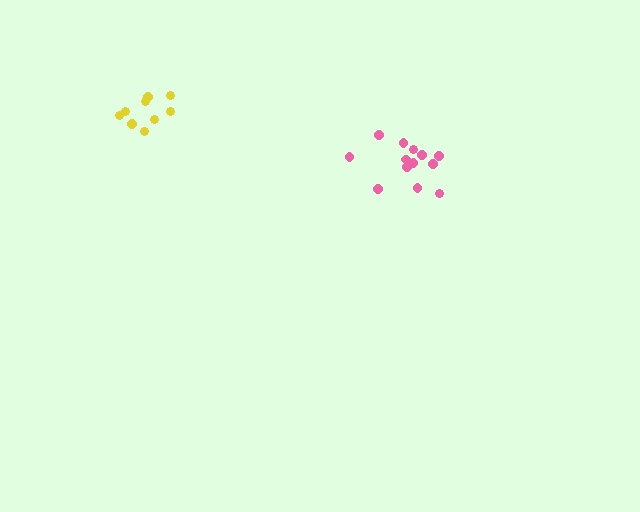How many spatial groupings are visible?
There are 2 spatial groupings.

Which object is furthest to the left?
The yellow cluster is leftmost.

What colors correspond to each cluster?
The clusters are colored: yellow, pink.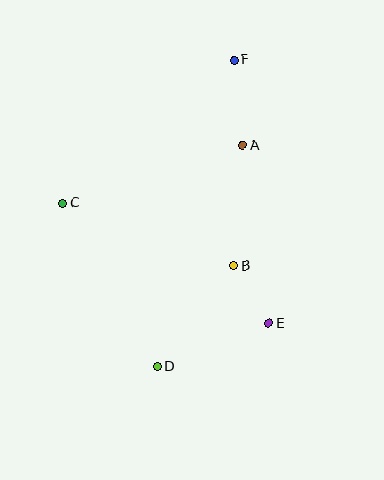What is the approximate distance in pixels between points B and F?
The distance between B and F is approximately 206 pixels.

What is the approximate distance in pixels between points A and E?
The distance between A and E is approximately 180 pixels.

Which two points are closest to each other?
Points B and E are closest to each other.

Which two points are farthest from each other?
Points D and F are farthest from each other.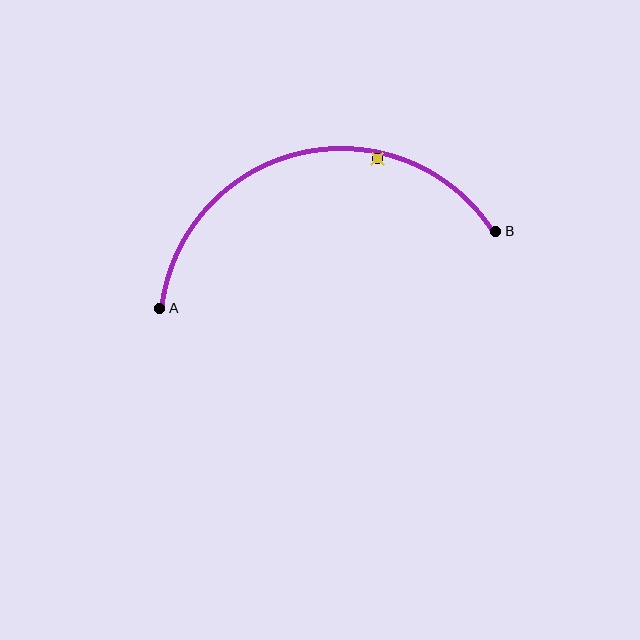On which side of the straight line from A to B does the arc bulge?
The arc bulges above the straight line connecting A and B.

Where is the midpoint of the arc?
The arc midpoint is the point on the curve farthest from the straight line joining A and B. It sits above that line.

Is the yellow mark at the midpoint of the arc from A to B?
No — the yellow mark does not lie on the arc at all. It sits slightly inside the curve.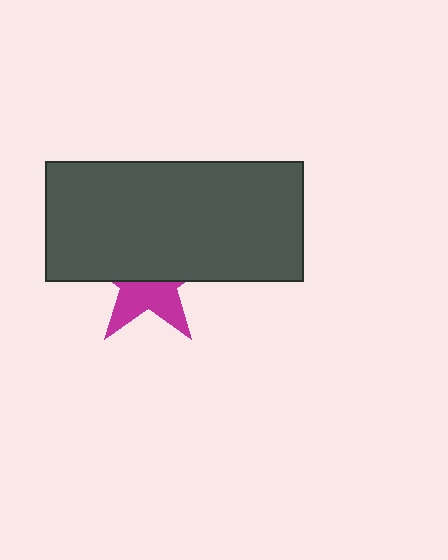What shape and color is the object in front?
The object in front is a dark gray rectangle.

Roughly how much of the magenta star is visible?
A small part of it is visible (roughly 43%).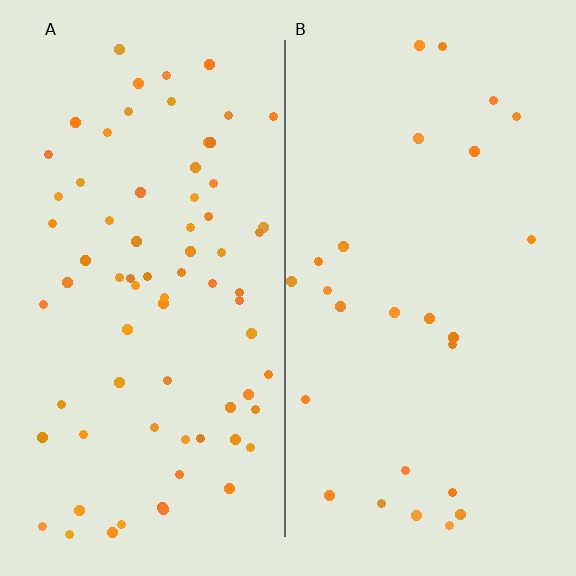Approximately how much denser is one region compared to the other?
Approximately 2.8× — region A over region B.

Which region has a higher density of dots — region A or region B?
A (the left).